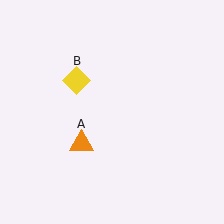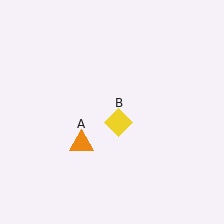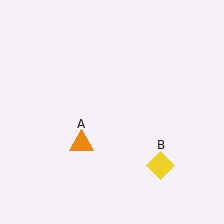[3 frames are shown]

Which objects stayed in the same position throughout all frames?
Orange triangle (object A) remained stationary.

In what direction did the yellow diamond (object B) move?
The yellow diamond (object B) moved down and to the right.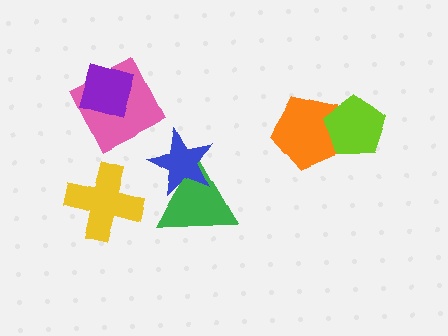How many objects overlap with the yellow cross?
0 objects overlap with the yellow cross.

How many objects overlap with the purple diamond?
1 object overlaps with the purple diamond.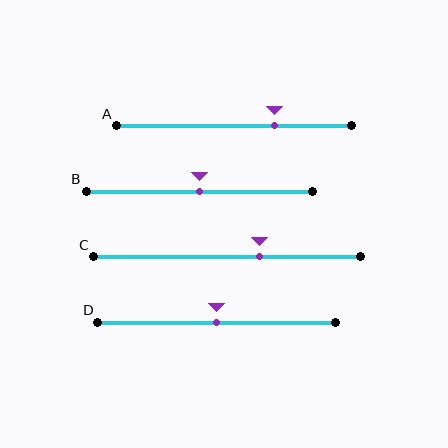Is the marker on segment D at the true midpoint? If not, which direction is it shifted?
Yes, the marker on segment D is at the true midpoint.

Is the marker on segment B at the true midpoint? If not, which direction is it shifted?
Yes, the marker on segment B is at the true midpoint.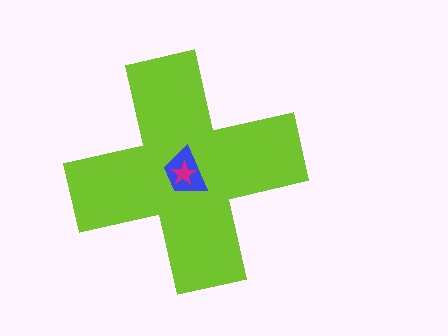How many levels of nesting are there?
3.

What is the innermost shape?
The magenta star.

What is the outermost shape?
The lime cross.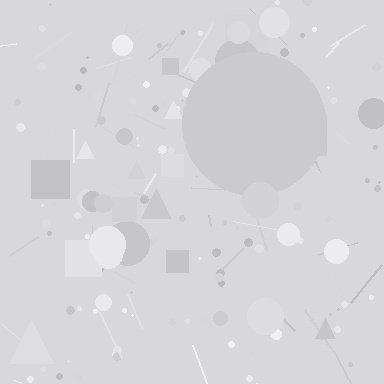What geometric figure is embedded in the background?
A circle is embedded in the background.